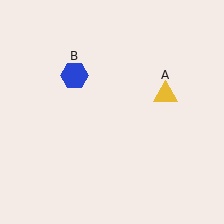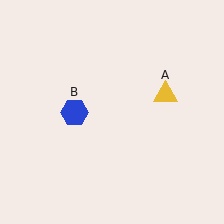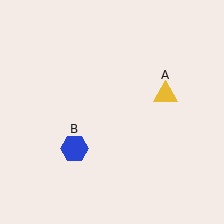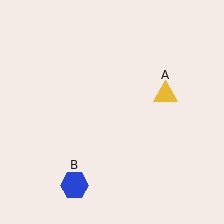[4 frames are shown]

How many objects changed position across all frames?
1 object changed position: blue hexagon (object B).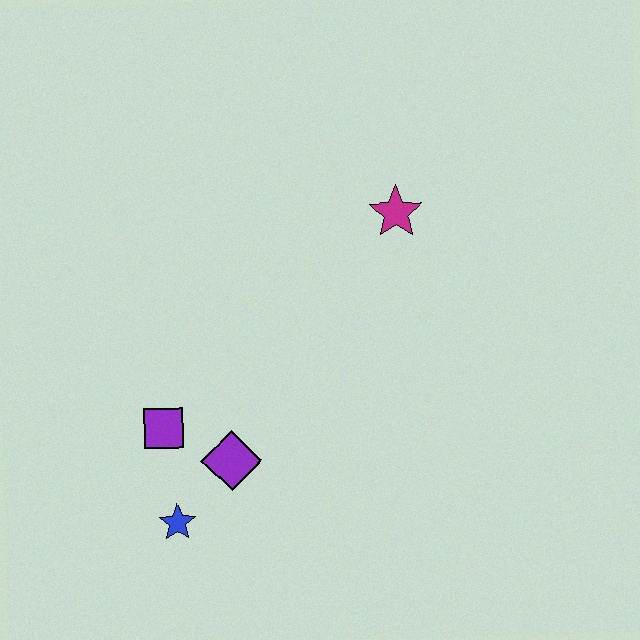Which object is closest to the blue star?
The purple diamond is closest to the blue star.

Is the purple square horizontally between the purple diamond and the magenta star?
No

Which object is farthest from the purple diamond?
The magenta star is farthest from the purple diamond.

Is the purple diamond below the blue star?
No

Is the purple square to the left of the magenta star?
Yes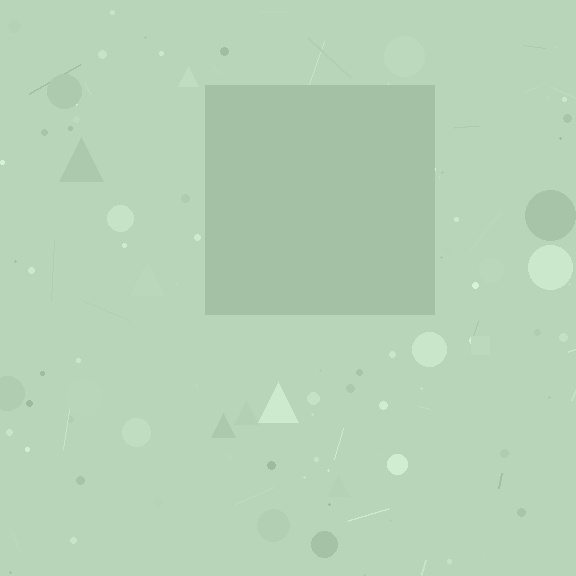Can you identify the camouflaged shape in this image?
The camouflaged shape is a square.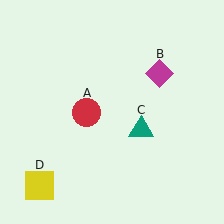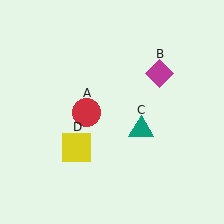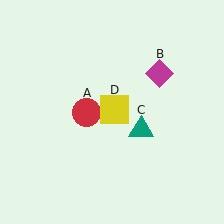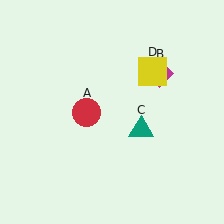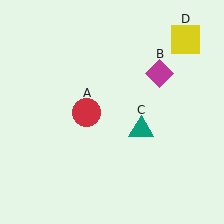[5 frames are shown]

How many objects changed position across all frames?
1 object changed position: yellow square (object D).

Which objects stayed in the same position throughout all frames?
Red circle (object A) and magenta diamond (object B) and teal triangle (object C) remained stationary.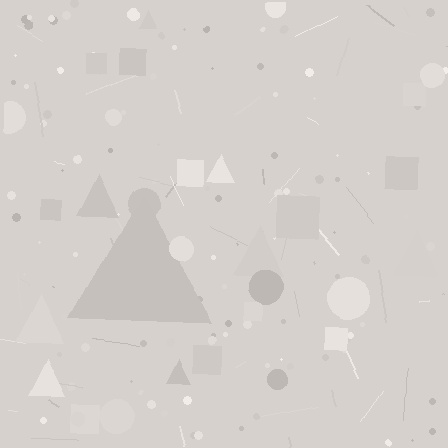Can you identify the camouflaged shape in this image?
The camouflaged shape is a triangle.